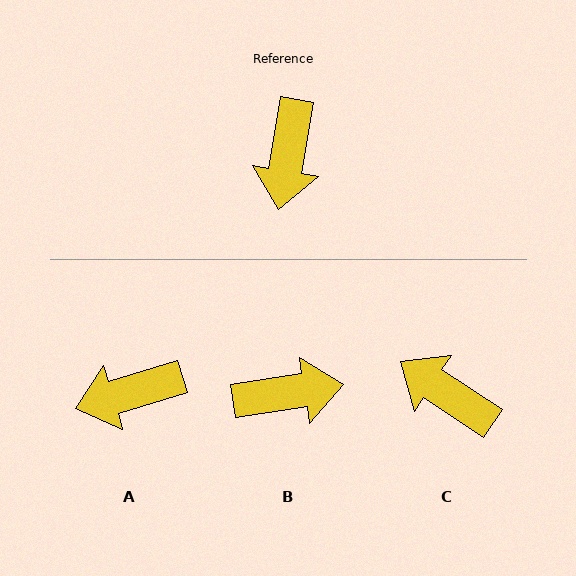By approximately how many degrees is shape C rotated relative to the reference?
Approximately 114 degrees clockwise.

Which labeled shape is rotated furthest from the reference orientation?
C, about 114 degrees away.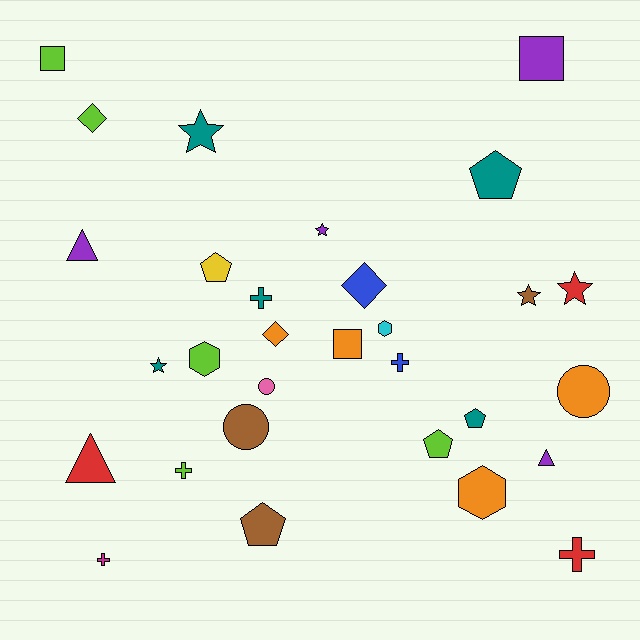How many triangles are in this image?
There are 3 triangles.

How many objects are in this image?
There are 30 objects.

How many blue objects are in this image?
There are 2 blue objects.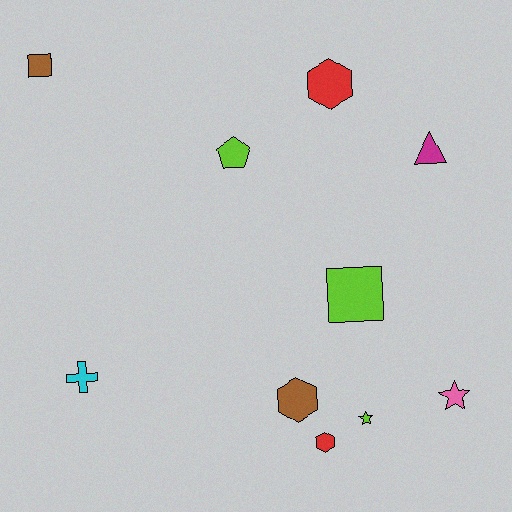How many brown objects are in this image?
There are 2 brown objects.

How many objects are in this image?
There are 10 objects.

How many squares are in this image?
There are 2 squares.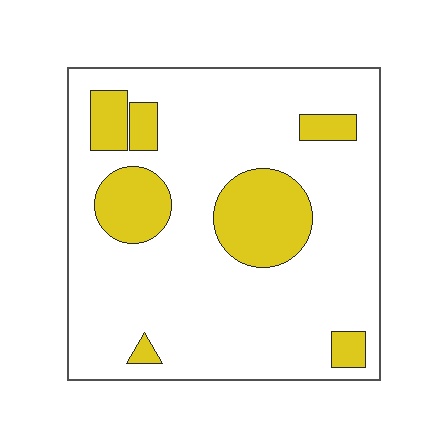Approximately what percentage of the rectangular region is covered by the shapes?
Approximately 20%.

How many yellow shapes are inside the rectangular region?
7.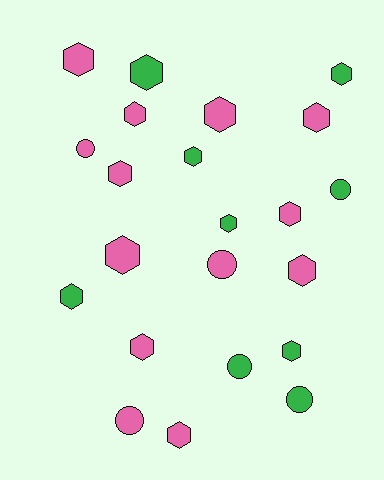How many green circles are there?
There are 3 green circles.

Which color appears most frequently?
Pink, with 13 objects.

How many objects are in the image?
There are 22 objects.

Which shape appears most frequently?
Hexagon, with 16 objects.